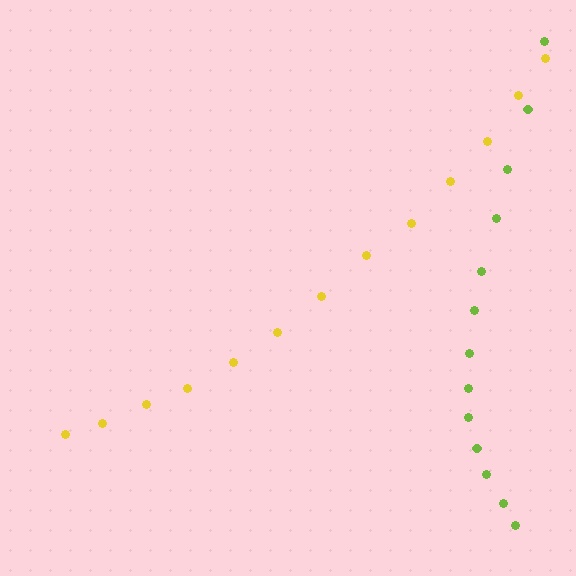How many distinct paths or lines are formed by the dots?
There are 2 distinct paths.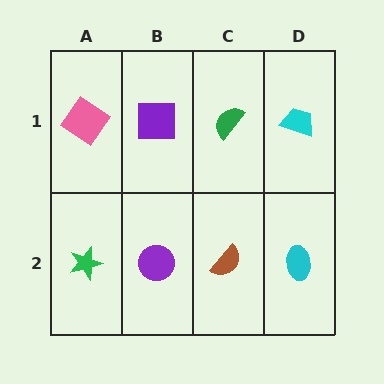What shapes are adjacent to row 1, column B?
A purple circle (row 2, column B), a pink diamond (row 1, column A), a green semicircle (row 1, column C).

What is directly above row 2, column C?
A green semicircle.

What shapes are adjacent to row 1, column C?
A brown semicircle (row 2, column C), a purple square (row 1, column B), a cyan trapezoid (row 1, column D).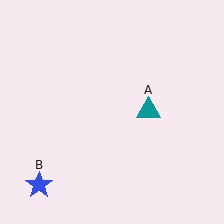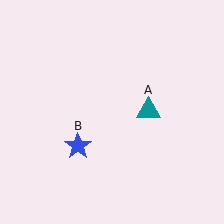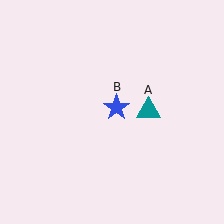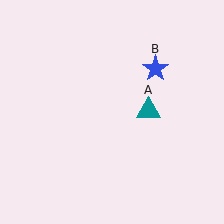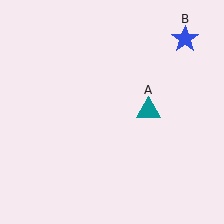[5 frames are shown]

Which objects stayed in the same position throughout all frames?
Teal triangle (object A) remained stationary.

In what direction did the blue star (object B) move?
The blue star (object B) moved up and to the right.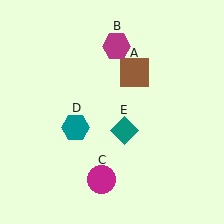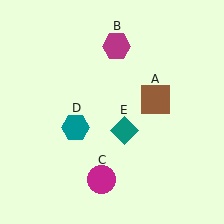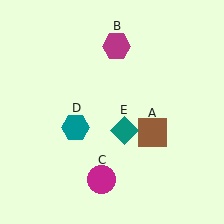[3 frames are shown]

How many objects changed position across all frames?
1 object changed position: brown square (object A).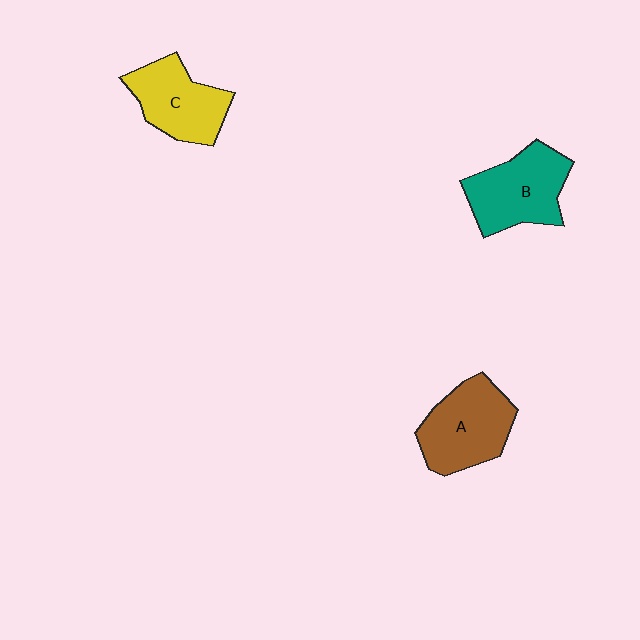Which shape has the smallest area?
Shape C (yellow).